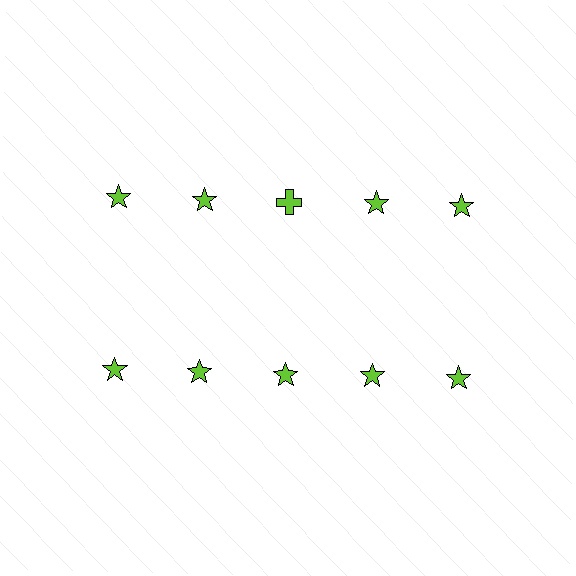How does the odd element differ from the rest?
It has a different shape: cross instead of star.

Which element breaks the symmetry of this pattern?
The lime cross in the top row, center column breaks the symmetry. All other shapes are lime stars.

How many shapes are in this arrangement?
There are 10 shapes arranged in a grid pattern.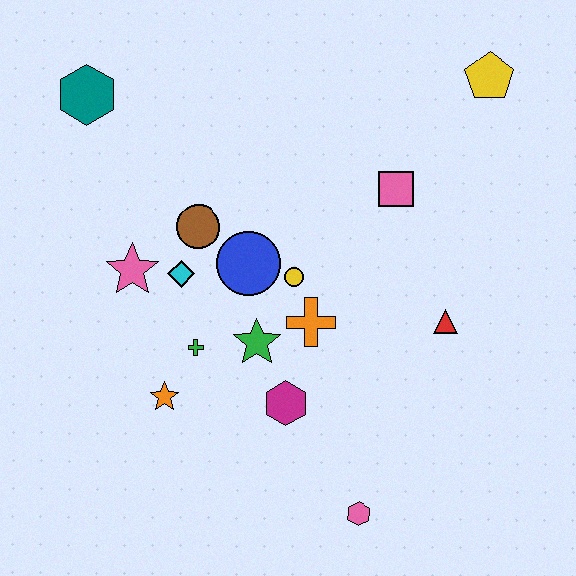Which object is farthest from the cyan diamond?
The yellow pentagon is farthest from the cyan diamond.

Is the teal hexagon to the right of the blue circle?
No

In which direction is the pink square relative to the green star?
The pink square is above the green star.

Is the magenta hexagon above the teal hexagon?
No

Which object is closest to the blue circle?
The yellow circle is closest to the blue circle.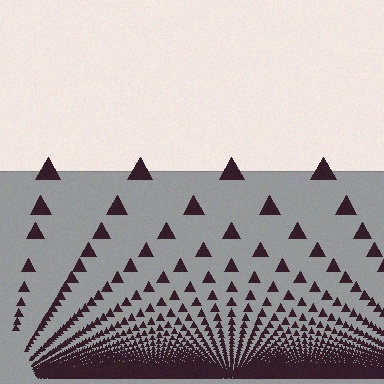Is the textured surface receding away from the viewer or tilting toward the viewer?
The surface appears to tilt toward the viewer. Texture elements get larger and sparser toward the top.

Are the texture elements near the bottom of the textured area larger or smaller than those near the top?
Smaller. The gradient is inverted — elements near the bottom are smaller and denser.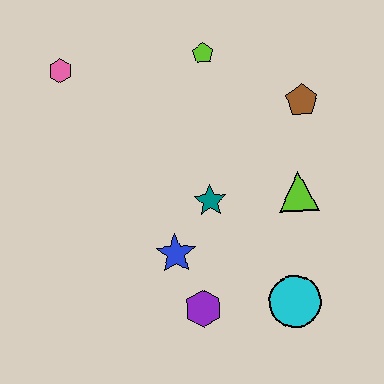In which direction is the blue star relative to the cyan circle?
The blue star is to the left of the cyan circle.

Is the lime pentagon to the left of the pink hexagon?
No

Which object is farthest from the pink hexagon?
The cyan circle is farthest from the pink hexagon.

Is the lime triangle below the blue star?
No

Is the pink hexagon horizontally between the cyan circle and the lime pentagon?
No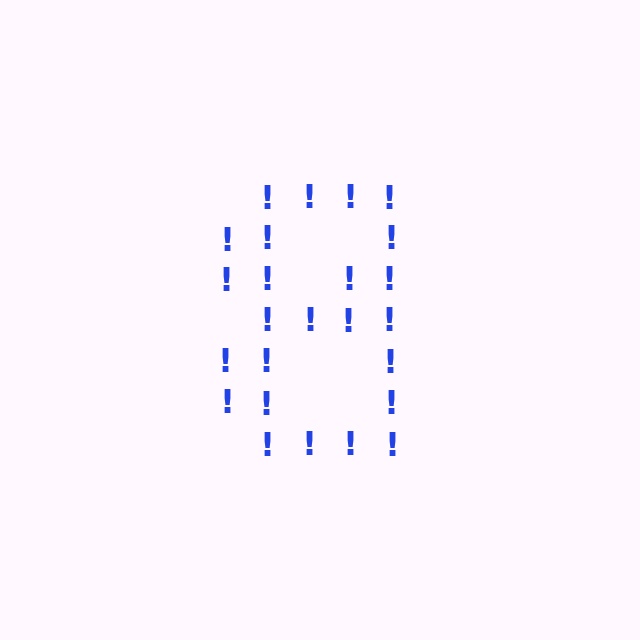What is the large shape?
The large shape is the digit 8.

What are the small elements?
The small elements are exclamation marks.